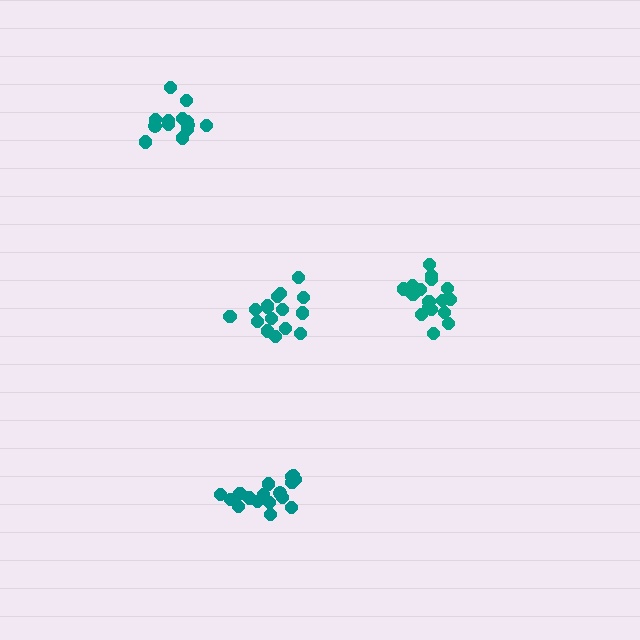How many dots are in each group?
Group 1: 17 dots, Group 2: 16 dots, Group 3: 17 dots, Group 4: 13 dots (63 total).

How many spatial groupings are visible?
There are 4 spatial groupings.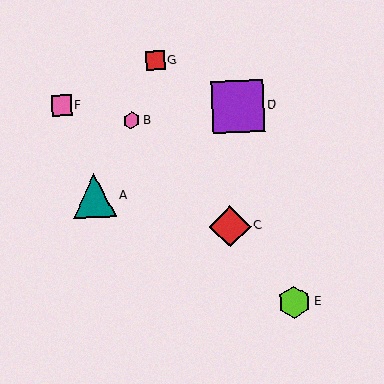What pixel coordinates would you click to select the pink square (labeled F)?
Click at (61, 106) to select the pink square F.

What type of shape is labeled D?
Shape D is a purple square.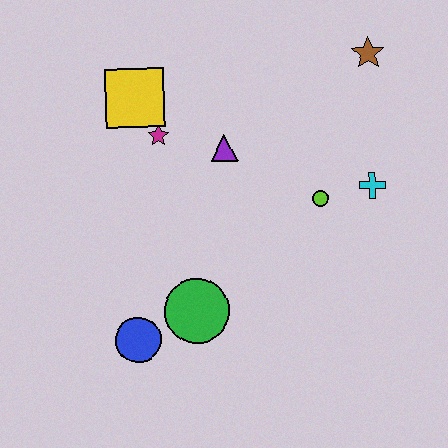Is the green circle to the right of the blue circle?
Yes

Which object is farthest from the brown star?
The blue circle is farthest from the brown star.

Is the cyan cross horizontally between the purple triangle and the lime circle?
No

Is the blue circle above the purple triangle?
No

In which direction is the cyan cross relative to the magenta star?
The cyan cross is to the right of the magenta star.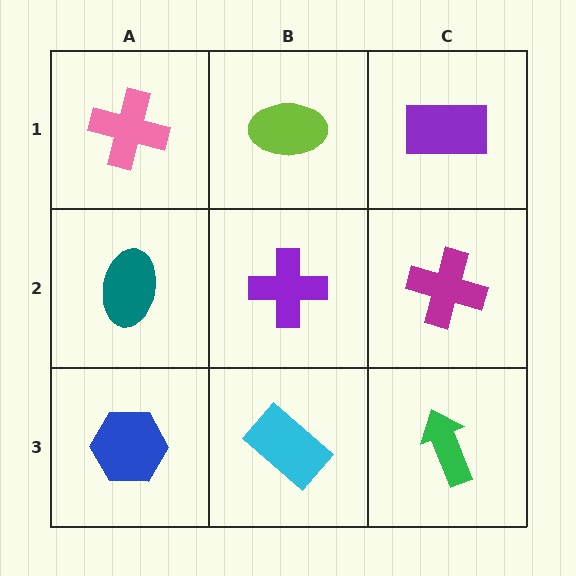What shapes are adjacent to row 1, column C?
A magenta cross (row 2, column C), a lime ellipse (row 1, column B).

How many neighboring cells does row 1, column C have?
2.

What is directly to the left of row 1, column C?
A lime ellipse.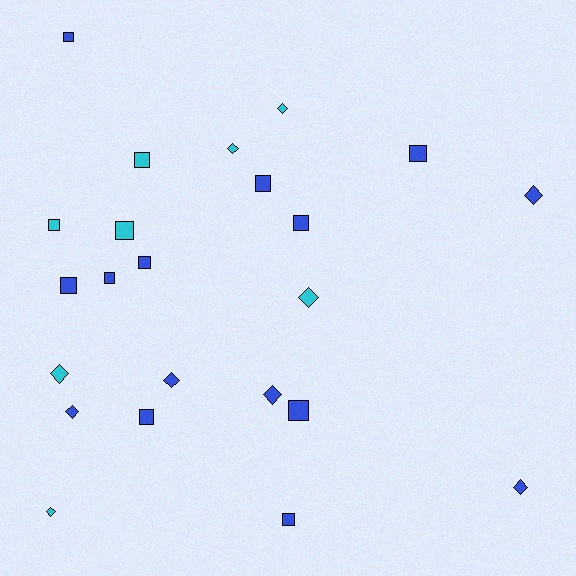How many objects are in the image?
There are 23 objects.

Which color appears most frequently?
Blue, with 15 objects.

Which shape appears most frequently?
Square, with 13 objects.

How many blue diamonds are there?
There are 5 blue diamonds.